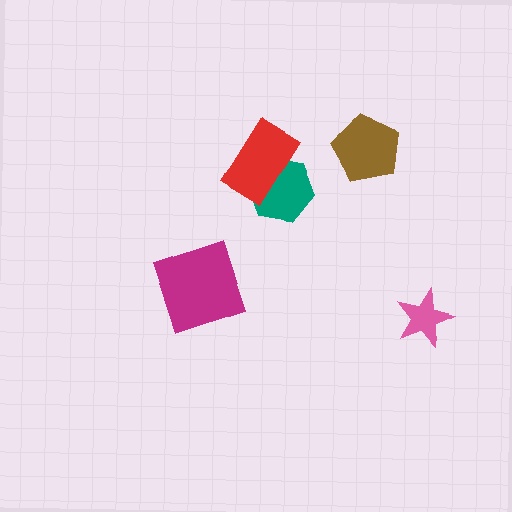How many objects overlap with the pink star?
0 objects overlap with the pink star.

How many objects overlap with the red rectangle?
1 object overlaps with the red rectangle.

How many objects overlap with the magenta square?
0 objects overlap with the magenta square.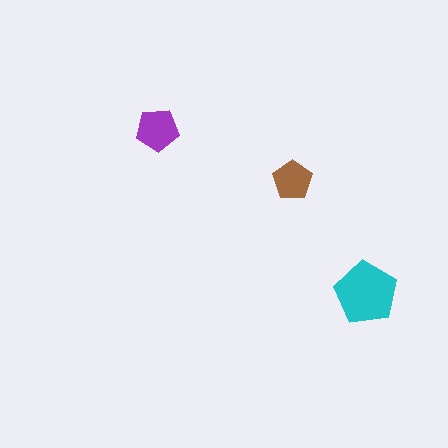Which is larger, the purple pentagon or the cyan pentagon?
The cyan one.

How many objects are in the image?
There are 3 objects in the image.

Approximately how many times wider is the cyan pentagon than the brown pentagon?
About 1.5 times wider.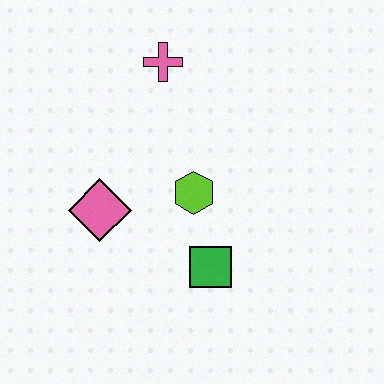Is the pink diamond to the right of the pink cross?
No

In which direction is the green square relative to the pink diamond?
The green square is to the right of the pink diamond.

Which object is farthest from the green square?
The pink cross is farthest from the green square.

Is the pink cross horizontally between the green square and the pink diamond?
Yes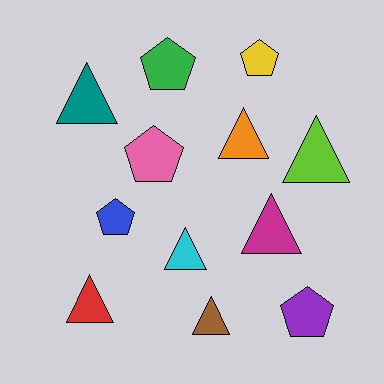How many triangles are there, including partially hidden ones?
There are 7 triangles.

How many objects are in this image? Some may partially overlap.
There are 12 objects.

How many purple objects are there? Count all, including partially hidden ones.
There is 1 purple object.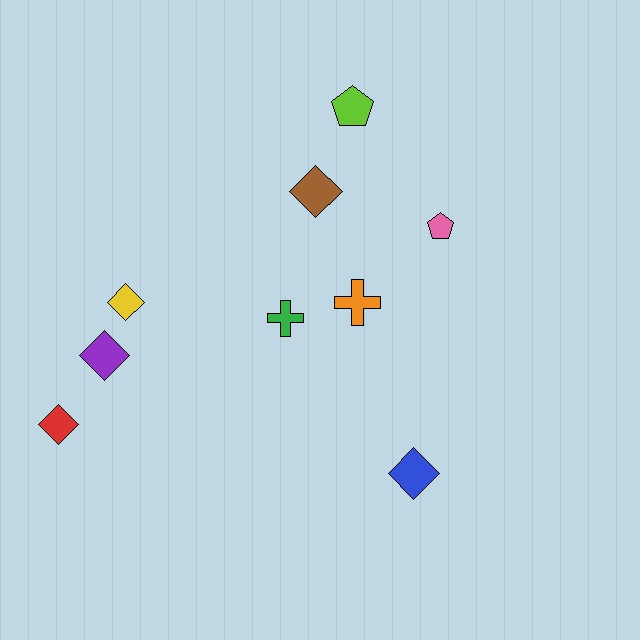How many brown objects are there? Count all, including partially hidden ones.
There is 1 brown object.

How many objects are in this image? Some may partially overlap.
There are 9 objects.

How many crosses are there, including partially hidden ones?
There are 2 crosses.